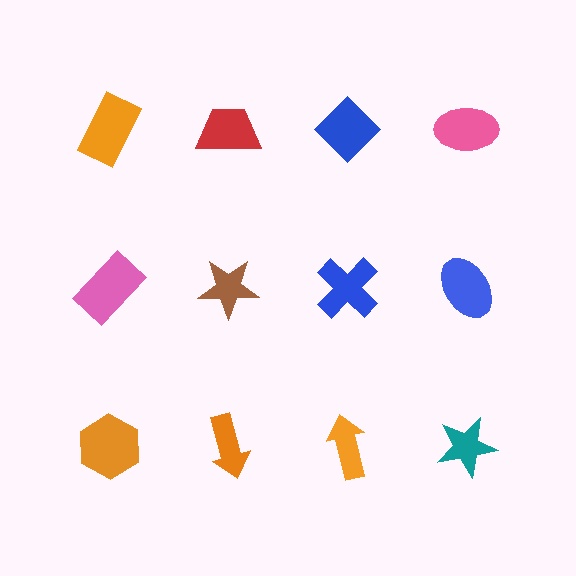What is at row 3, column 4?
A teal star.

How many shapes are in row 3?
4 shapes.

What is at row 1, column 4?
A pink ellipse.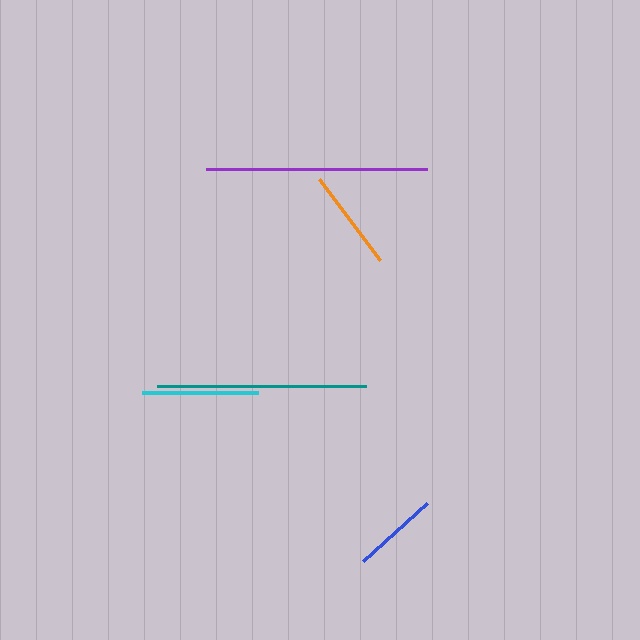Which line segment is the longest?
The purple line is the longest at approximately 220 pixels.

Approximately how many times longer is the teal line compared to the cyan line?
The teal line is approximately 1.8 times the length of the cyan line.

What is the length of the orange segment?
The orange segment is approximately 101 pixels long.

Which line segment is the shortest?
The blue line is the shortest at approximately 87 pixels.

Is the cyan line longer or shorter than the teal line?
The teal line is longer than the cyan line.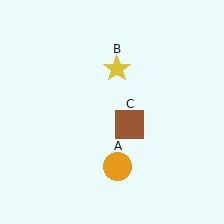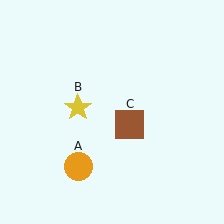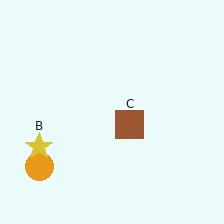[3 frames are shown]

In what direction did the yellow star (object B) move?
The yellow star (object B) moved down and to the left.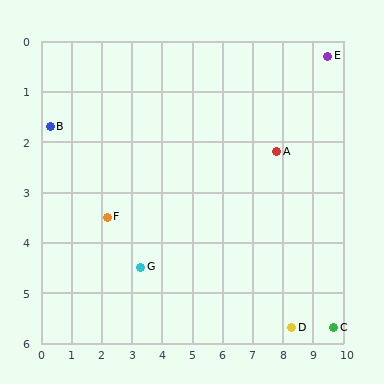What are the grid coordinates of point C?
Point C is at approximately (9.7, 5.7).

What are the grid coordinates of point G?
Point G is at approximately (3.3, 4.5).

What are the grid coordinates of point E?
Point E is at approximately (9.5, 0.3).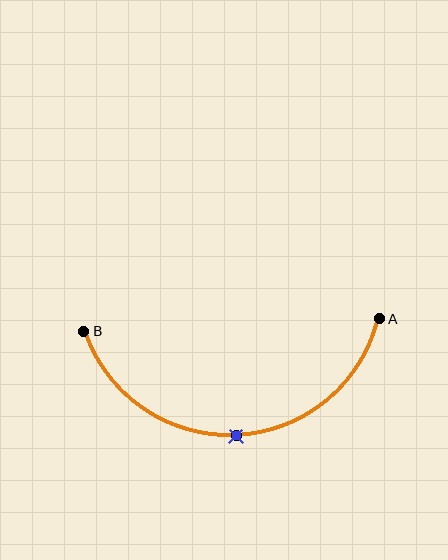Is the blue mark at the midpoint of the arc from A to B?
Yes. The blue mark lies on the arc at equal arc-length from both A and B — it is the arc midpoint.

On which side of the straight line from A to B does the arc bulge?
The arc bulges below the straight line connecting A and B.